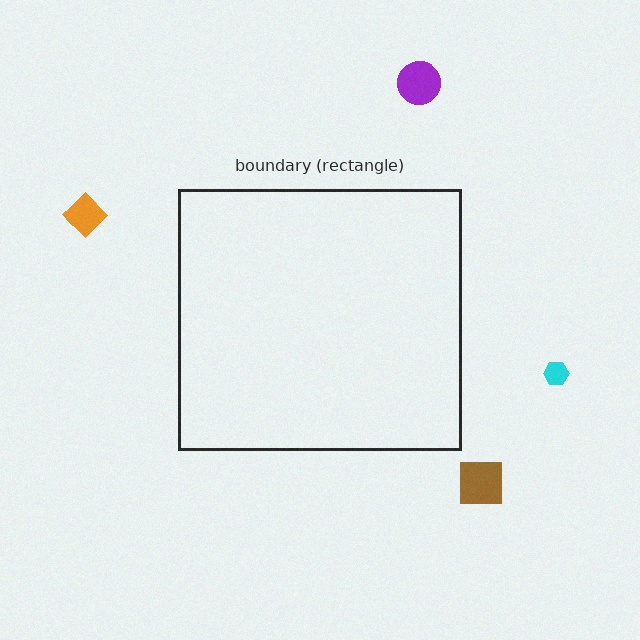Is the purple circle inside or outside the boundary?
Outside.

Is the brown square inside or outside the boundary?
Outside.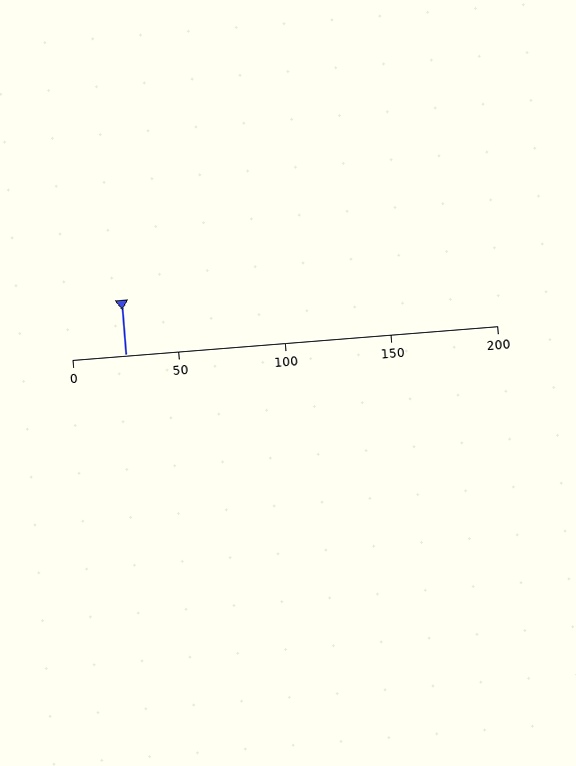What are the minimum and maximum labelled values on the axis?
The axis runs from 0 to 200.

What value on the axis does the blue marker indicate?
The marker indicates approximately 25.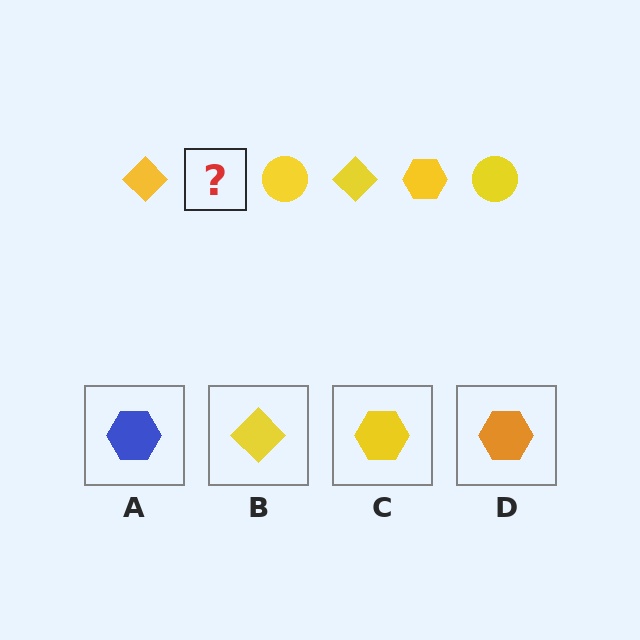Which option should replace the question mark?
Option C.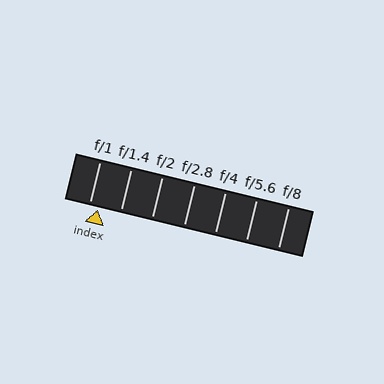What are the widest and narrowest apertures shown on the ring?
The widest aperture shown is f/1 and the narrowest is f/8.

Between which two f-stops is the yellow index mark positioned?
The index mark is between f/1 and f/1.4.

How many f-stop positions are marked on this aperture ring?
There are 7 f-stop positions marked.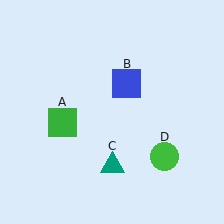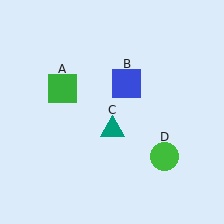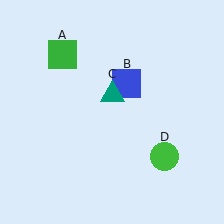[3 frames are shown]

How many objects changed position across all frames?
2 objects changed position: green square (object A), teal triangle (object C).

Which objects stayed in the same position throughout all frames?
Blue square (object B) and green circle (object D) remained stationary.